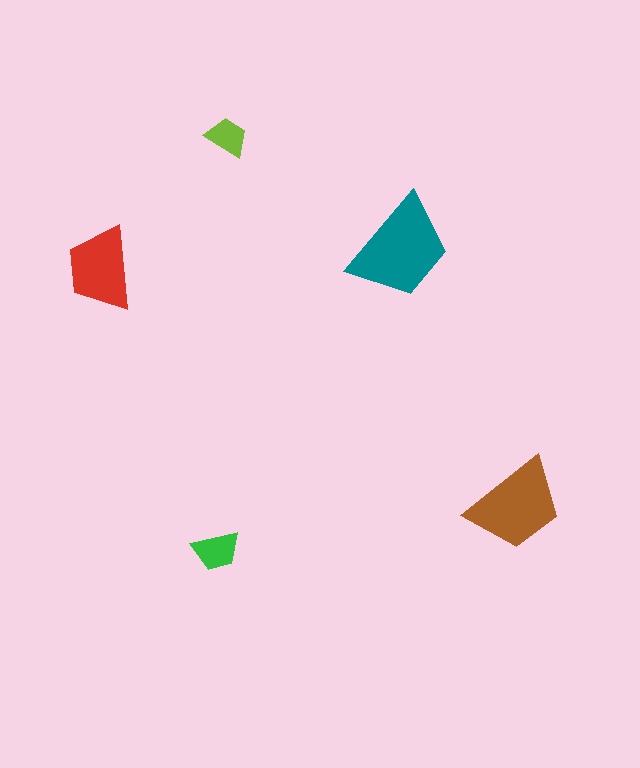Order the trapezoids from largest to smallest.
the teal one, the brown one, the red one, the green one, the lime one.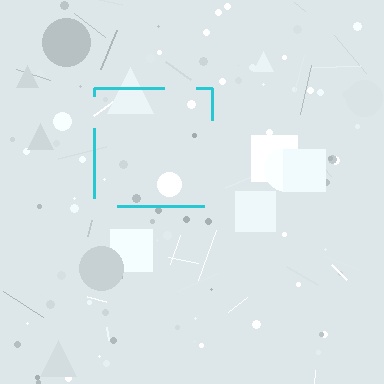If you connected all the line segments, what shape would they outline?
They would outline a square.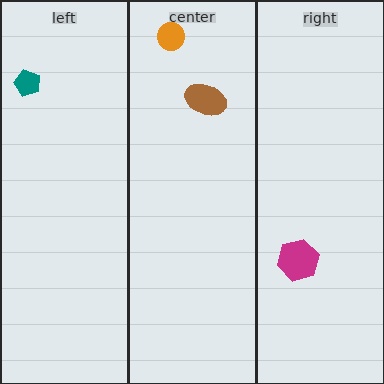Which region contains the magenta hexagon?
The right region.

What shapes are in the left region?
The teal pentagon.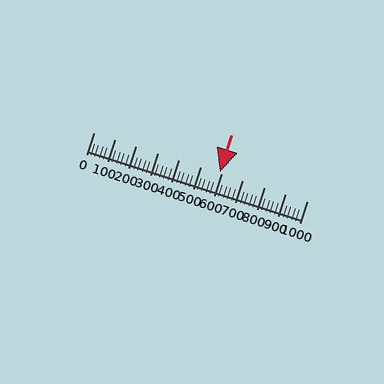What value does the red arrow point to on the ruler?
The red arrow points to approximately 592.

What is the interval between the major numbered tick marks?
The major tick marks are spaced 100 units apart.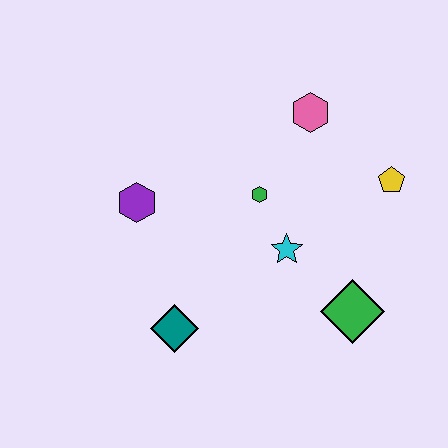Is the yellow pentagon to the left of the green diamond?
No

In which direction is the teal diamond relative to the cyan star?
The teal diamond is to the left of the cyan star.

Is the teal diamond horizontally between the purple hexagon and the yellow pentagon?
Yes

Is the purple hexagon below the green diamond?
No